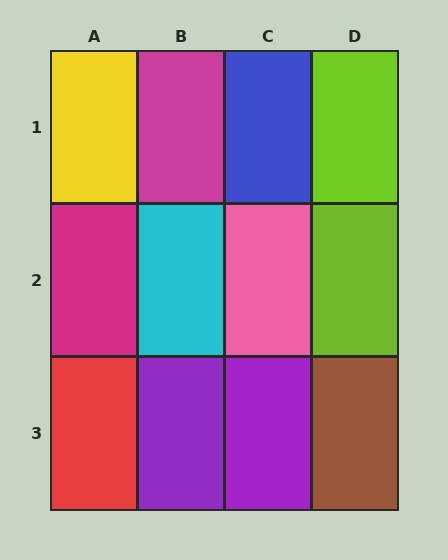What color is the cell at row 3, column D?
Brown.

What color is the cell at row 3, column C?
Purple.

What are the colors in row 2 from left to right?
Magenta, cyan, pink, lime.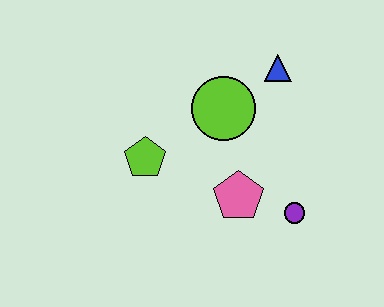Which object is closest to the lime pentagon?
The lime circle is closest to the lime pentagon.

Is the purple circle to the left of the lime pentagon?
No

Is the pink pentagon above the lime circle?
No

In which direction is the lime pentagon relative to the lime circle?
The lime pentagon is to the left of the lime circle.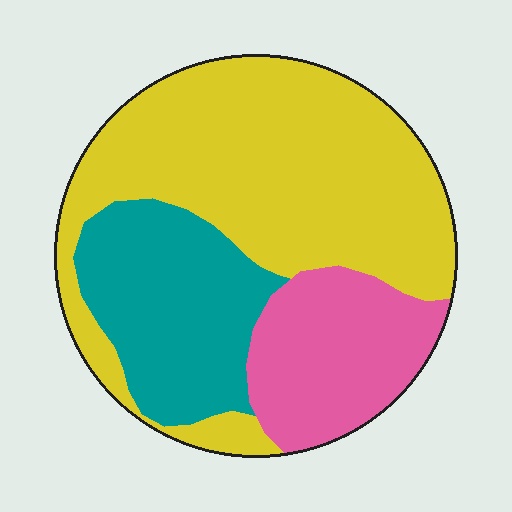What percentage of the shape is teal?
Teal covers about 25% of the shape.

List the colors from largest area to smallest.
From largest to smallest: yellow, teal, pink.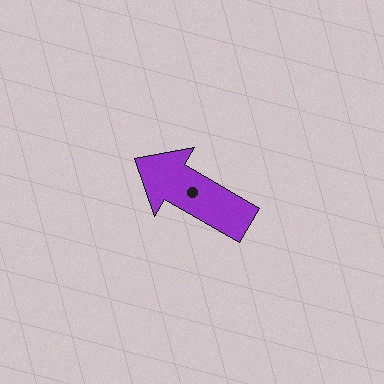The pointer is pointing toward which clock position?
Roughly 10 o'clock.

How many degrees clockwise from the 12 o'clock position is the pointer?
Approximately 300 degrees.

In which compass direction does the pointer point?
Northwest.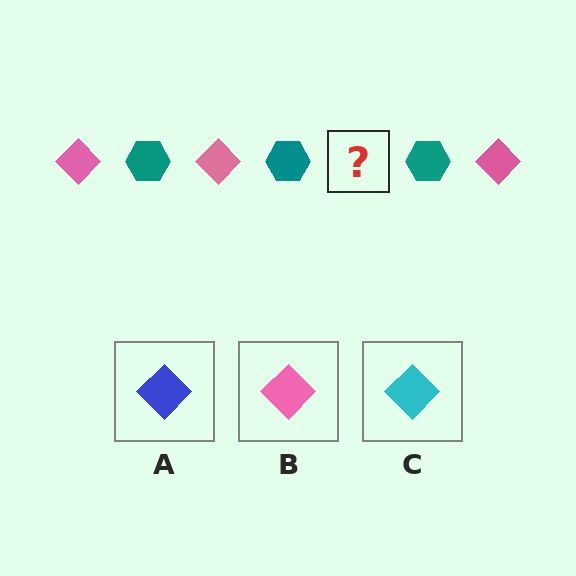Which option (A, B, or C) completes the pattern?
B.